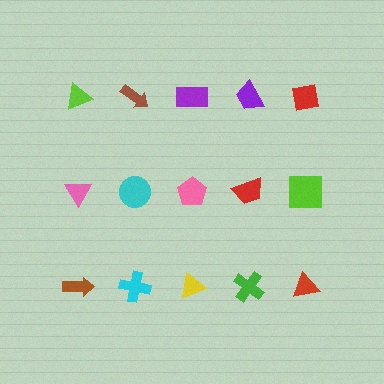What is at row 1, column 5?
A red square.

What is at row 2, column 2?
A cyan circle.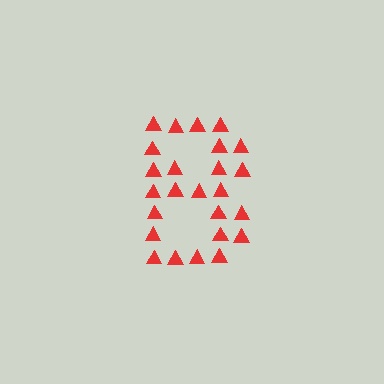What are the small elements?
The small elements are triangles.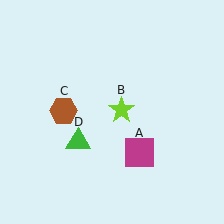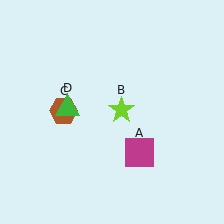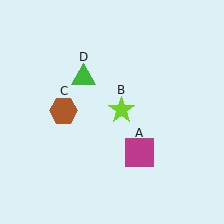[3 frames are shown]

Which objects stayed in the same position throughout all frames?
Magenta square (object A) and lime star (object B) and brown hexagon (object C) remained stationary.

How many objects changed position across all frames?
1 object changed position: green triangle (object D).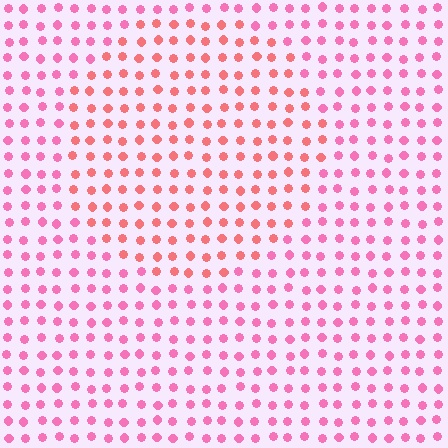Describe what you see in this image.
The image is filled with small pink elements in a uniform arrangement. A circle-shaped region is visible where the elements are tinted to a slightly different hue, forming a subtle color boundary.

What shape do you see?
I see a circle.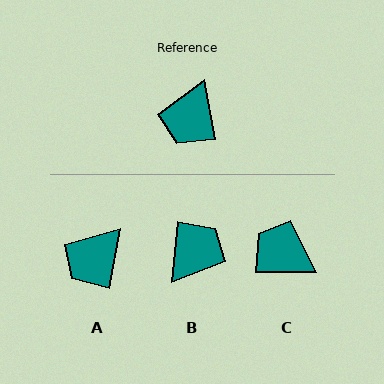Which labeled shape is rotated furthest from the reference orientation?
B, about 164 degrees away.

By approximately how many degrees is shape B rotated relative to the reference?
Approximately 164 degrees counter-clockwise.